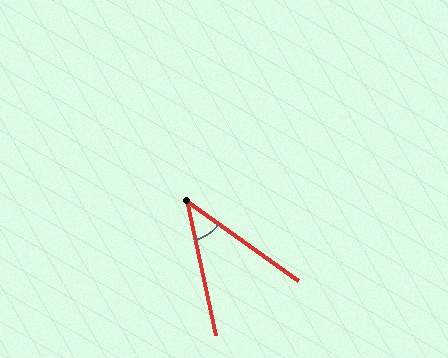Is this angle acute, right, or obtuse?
It is acute.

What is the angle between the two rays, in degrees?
Approximately 42 degrees.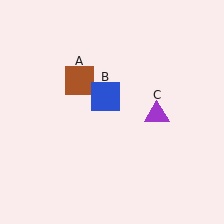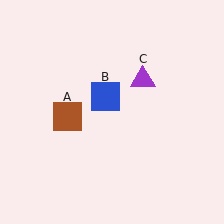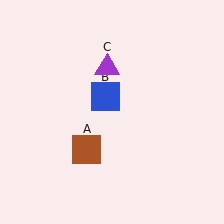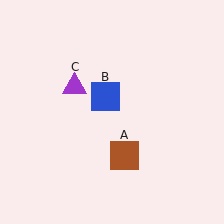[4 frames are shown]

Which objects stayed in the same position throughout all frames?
Blue square (object B) remained stationary.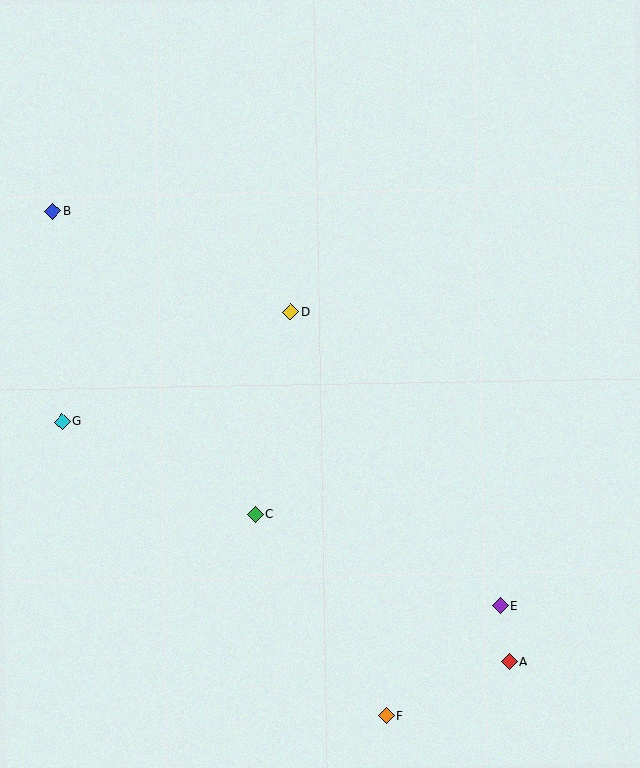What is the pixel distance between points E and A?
The distance between E and A is 57 pixels.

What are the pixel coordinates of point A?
Point A is at (509, 662).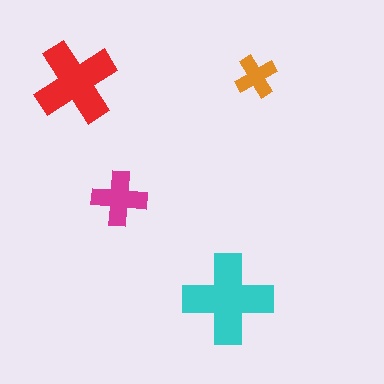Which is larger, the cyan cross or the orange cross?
The cyan one.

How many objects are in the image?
There are 4 objects in the image.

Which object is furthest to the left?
The red cross is leftmost.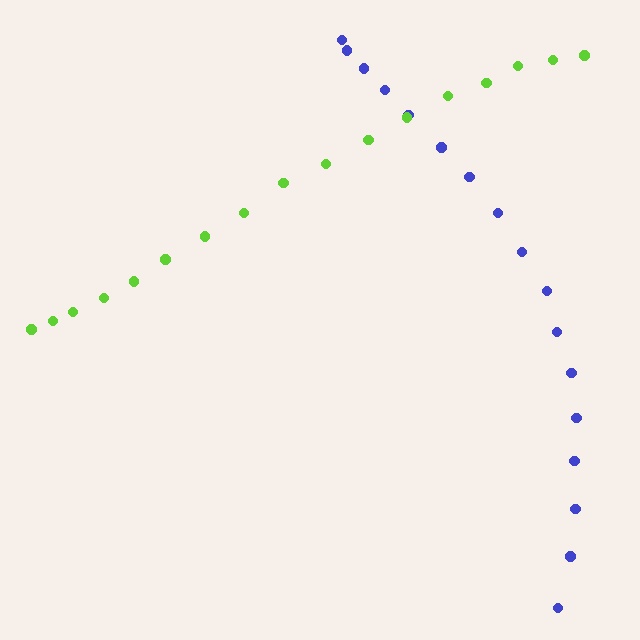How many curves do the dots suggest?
There are 2 distinct paths.